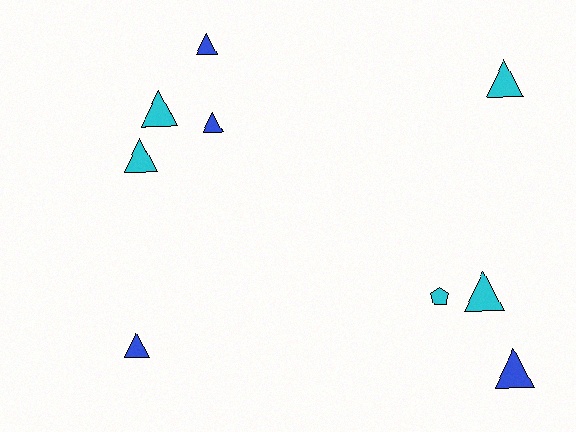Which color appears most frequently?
Cyan, with 5 objects.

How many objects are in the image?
There are 9 objects.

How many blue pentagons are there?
There are no blue pentagons.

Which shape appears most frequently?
Triangle, with 8 objects.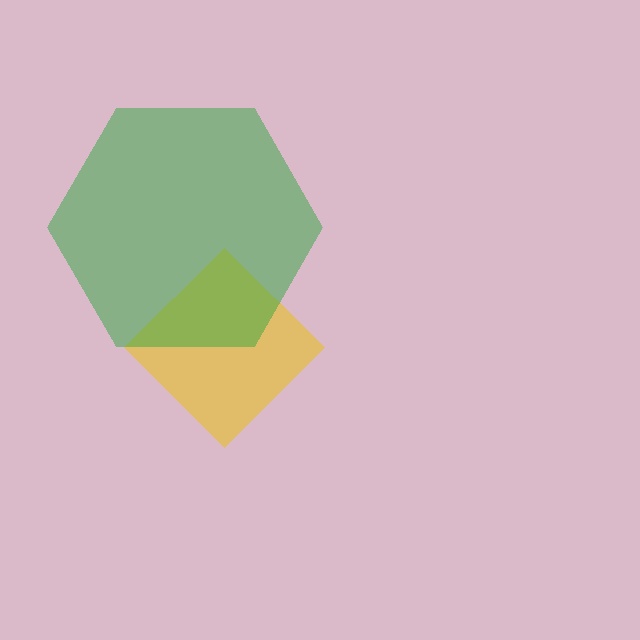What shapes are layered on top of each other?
The layered shapes are: a yellow diamond, a green hexagon.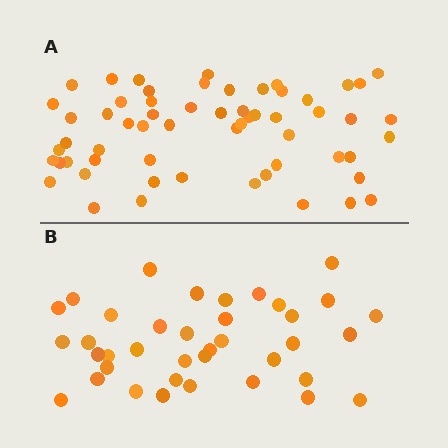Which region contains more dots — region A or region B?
Region A (the top region) has more dots.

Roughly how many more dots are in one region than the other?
Region A has approximately 20 more dots than region B.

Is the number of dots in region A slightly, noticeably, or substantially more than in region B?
Region A has substantially more. The ratio is roughly 1.6 to 1.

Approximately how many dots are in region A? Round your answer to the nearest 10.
About 60 dots. (The exact count is 59, which rounds to 60.)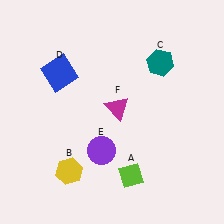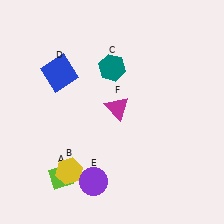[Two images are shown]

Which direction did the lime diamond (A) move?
The lime diamond (A) moved left.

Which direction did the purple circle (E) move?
The purple circle (E) moved down.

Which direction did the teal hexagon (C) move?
The teal hexagon (C) moved left.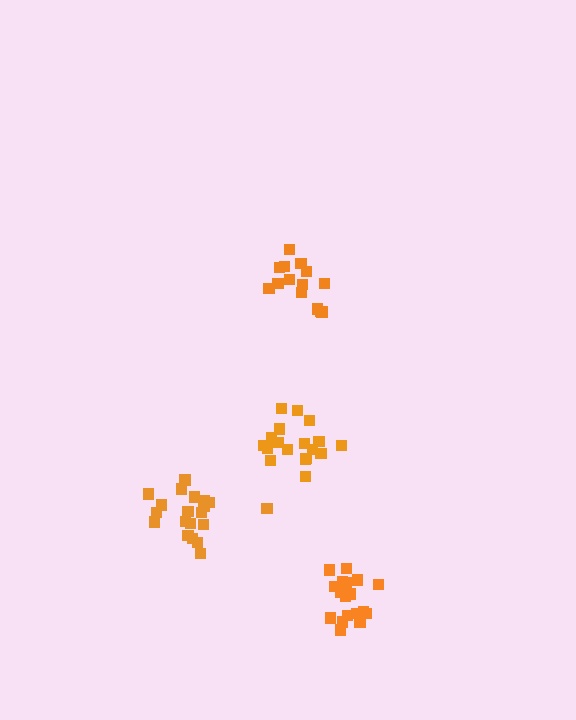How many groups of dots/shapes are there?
There are 4 groups.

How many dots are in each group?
Group 1: 18 dots, Group 2: 20 dots, Group 3: 14 dots, Group 4: 18 dots (70 total).